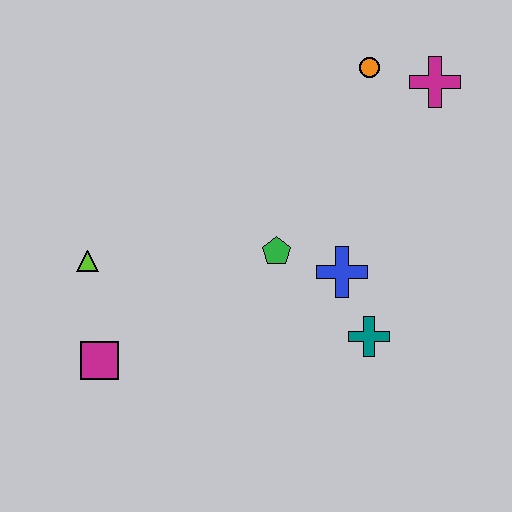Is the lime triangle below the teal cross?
No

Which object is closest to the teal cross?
The blue cross is closest to the teal cross.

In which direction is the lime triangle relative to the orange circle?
The lime triangle is to the left of the orange circle.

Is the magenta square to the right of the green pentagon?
No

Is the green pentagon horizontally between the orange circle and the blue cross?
No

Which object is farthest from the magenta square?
The magenta cross is farthest from the magenta square.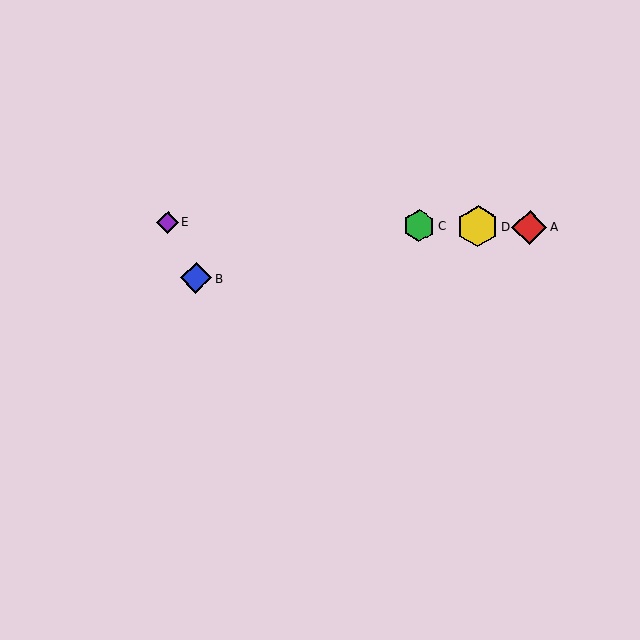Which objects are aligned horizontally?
Objects A, C, D, E are aligned horizontally.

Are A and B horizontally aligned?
No, A is at y≈227 and B is at y≈278.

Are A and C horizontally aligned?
Yes, both are at y≈227.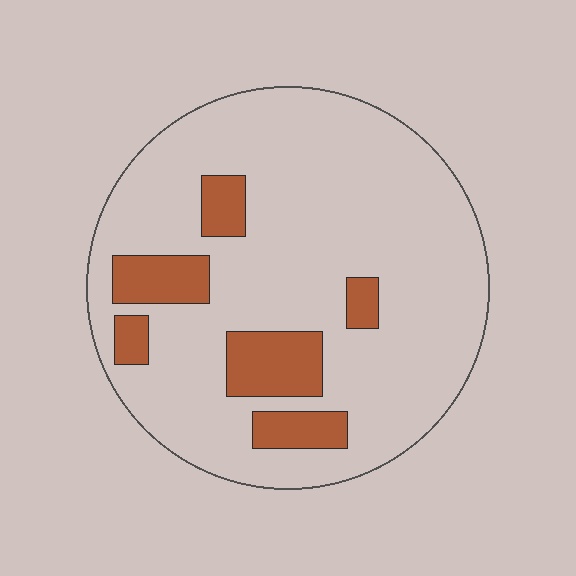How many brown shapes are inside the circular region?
6.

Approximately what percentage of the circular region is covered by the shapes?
Approximately 15%.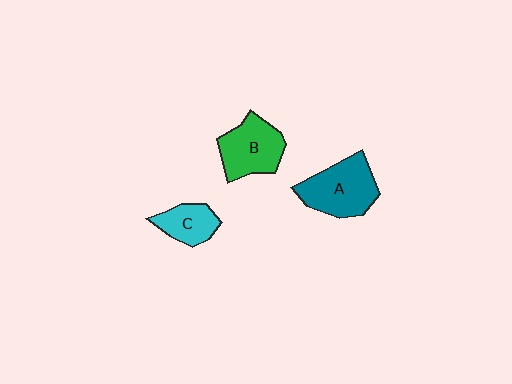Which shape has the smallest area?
Shape C (cyan).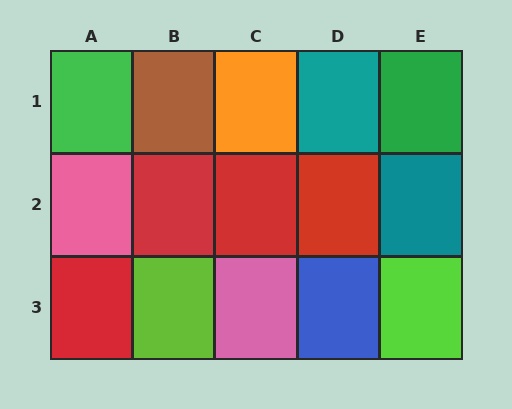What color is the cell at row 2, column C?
Red.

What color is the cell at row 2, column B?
Red.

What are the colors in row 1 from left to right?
Green, brown, orange, teal, green.